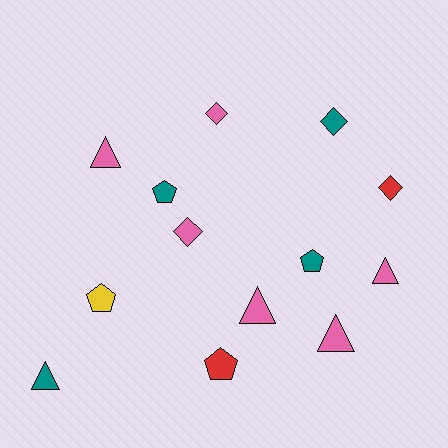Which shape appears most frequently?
Triangle, with 5 objects.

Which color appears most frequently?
Pink, with 6 objects.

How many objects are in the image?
There are 13 objects.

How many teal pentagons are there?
There are 2 teal pentagons.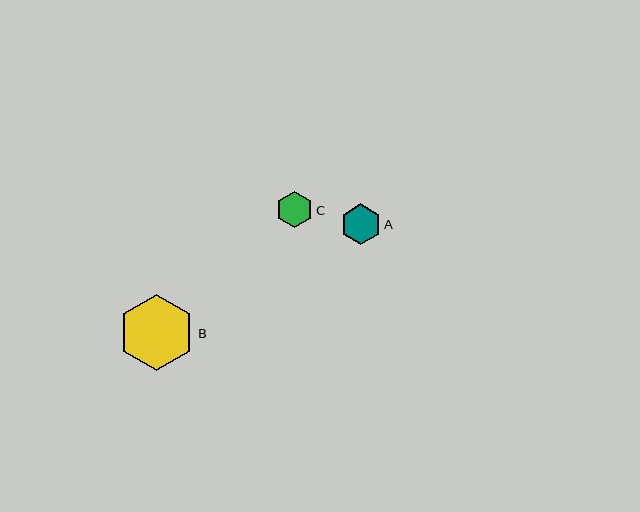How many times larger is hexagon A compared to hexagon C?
Hexagon A is approximately 1.1 times the size of hexagon C.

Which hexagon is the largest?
Hexagon B is the largest with a size of approximately 76 pixels.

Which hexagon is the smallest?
Hexagon C is the smallest with a size of approximately 37 pixels.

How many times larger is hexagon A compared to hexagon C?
Hexagon A is approximately 1.1 times the size of hexagon C.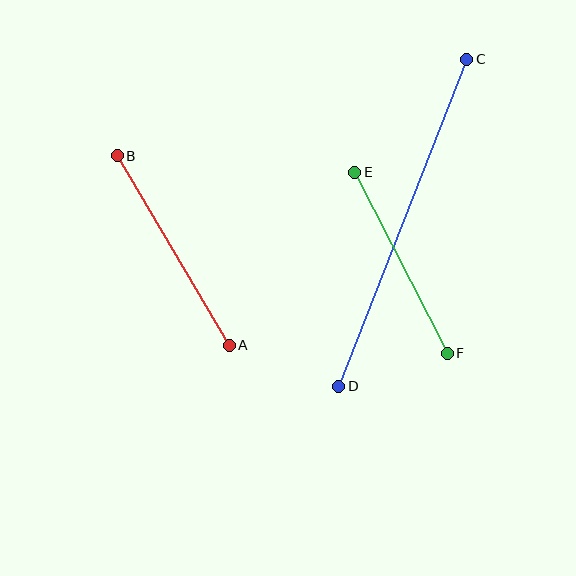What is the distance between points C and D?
The distance is approximately 351 pixels.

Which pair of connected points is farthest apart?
Points C and D are farthest apart.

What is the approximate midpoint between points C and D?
The midpoint is at approximately (403, 223) pixels.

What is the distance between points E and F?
The distance is approximately 203 pixels.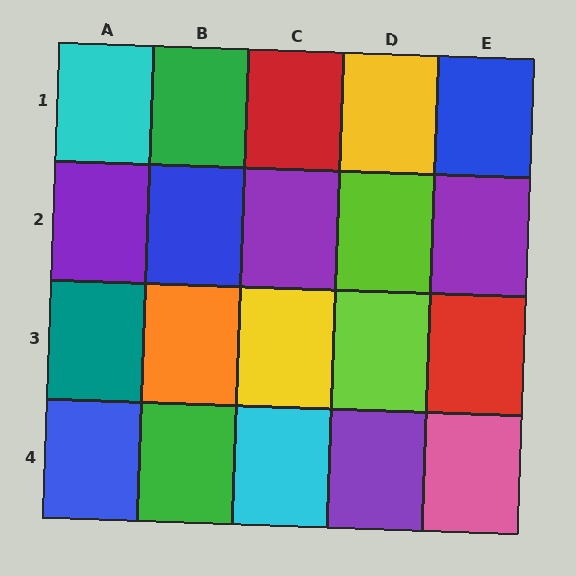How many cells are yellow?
2 cells are yellow.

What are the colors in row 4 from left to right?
Blue, green, cyan, purple, pink.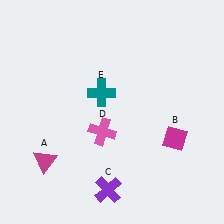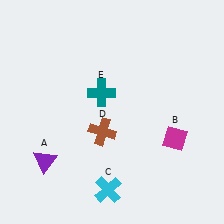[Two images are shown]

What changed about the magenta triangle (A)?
In Image 1, A is magenta. In Image 2, it changed to purple.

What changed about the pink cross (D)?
In Image 1, D is pink. In Image 2, it changed to brown.